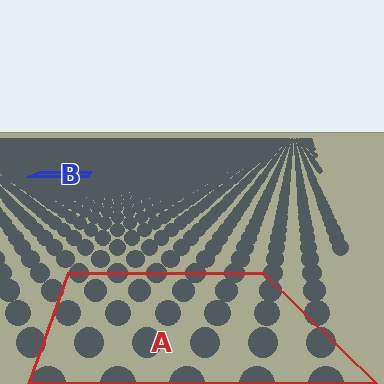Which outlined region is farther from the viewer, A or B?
Region B is farther from the viewer — the texture elements inside it appear smaller and more densely packed.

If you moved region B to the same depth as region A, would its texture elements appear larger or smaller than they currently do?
They would appear larger. At a closer depth, the same texture elements are projected at a bigger on-screen size.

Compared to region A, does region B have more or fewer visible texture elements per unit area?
Region B has more texture elements per unit area — they are packed more densely because it is farther away.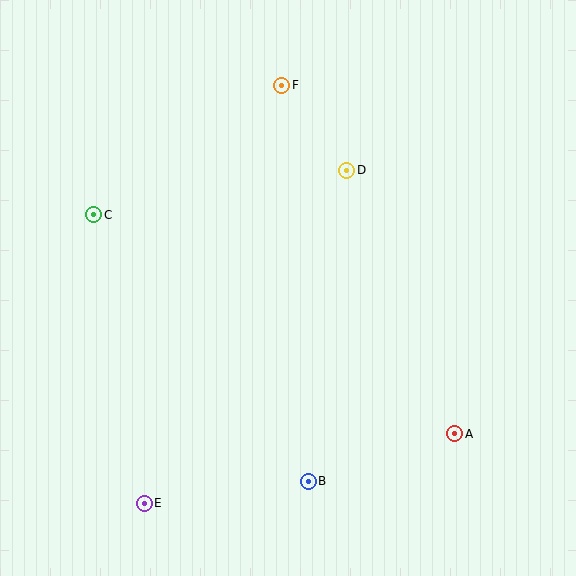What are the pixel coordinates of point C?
Point C is at (94, 215).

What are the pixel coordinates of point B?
Point B is at (308, 481).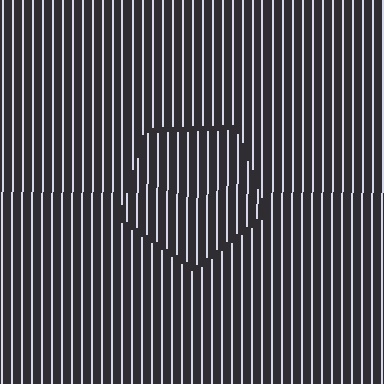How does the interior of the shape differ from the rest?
The interior of the shape contains the same grating, shifted by half a period — the contour is defined by the phase discontinuity where line-ends from the inner and outer gratings abut.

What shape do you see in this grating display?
An illusory pentagon. The interior of the shape contains the same grating, shifted by half a period — the contour is defined by the phase discontinuity where line-ends from the inner and outer gratings abut.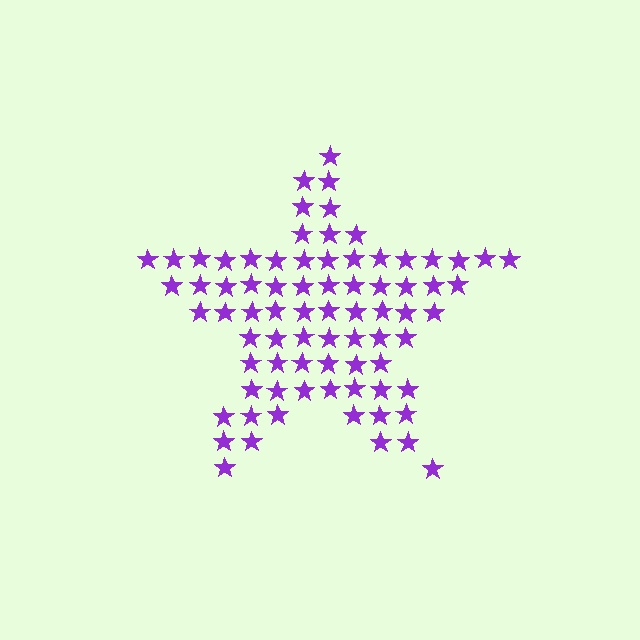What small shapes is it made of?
It is made of small stars.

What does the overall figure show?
The overall figure shows a star.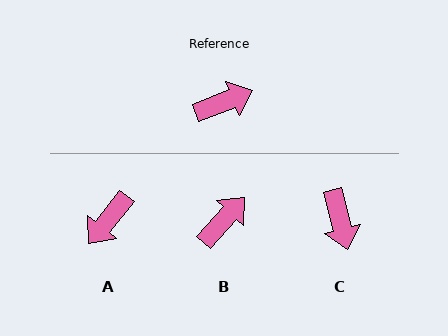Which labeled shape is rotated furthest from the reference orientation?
A, about 150 degrees away.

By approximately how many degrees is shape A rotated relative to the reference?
Approximately 150 degrees clockwise.